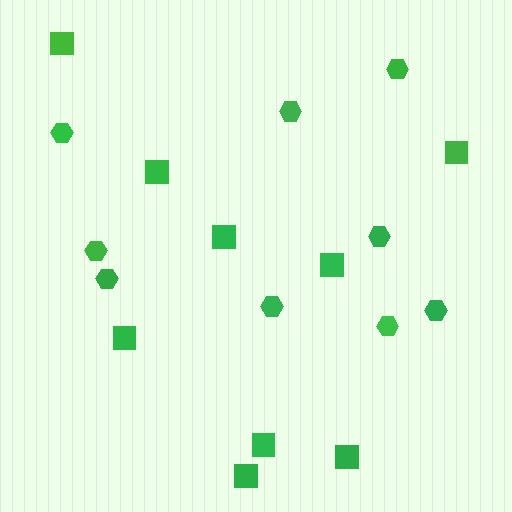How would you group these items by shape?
There are 2 groups: one group of squares (9) and one group of hexagons (9).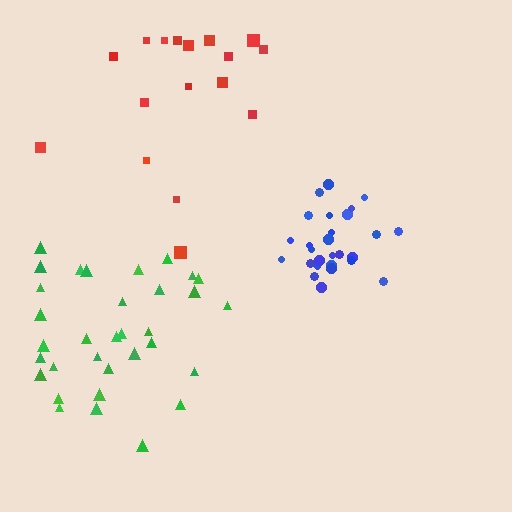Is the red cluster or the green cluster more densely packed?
Green.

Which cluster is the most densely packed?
Blue.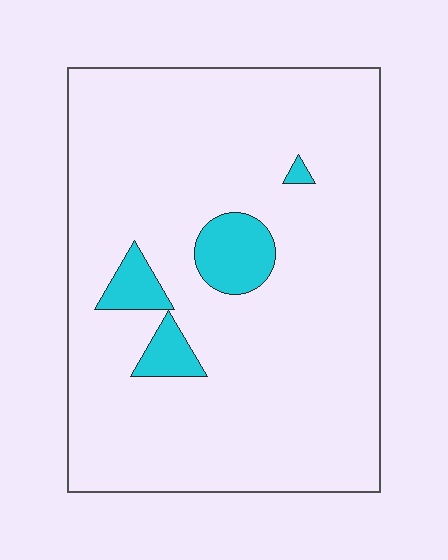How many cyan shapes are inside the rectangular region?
4.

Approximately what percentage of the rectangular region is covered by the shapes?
Approximately 10%.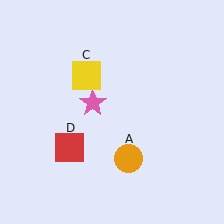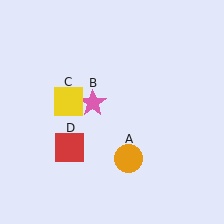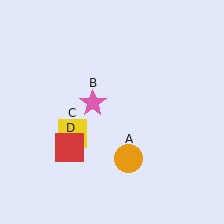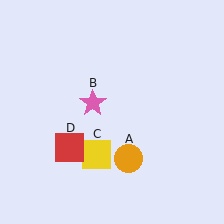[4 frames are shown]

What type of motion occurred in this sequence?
The yellow square (object C) rotated counterclockwise around the center of the scene.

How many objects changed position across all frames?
1 object changed position: yellow square (object C).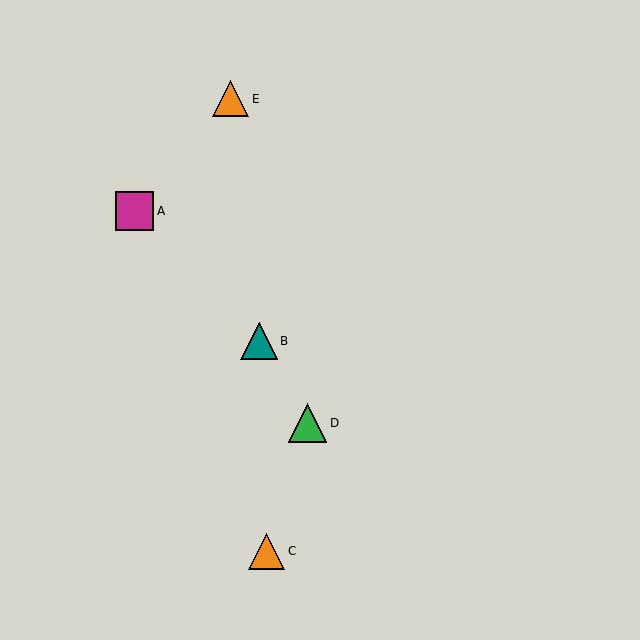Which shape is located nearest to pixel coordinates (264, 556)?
The orange triangle (labeled C) at (266, 551) is nearest to that location.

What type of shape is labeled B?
Shape B is a teal triangle.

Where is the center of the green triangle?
The center of the green triangle is at (308, 423).